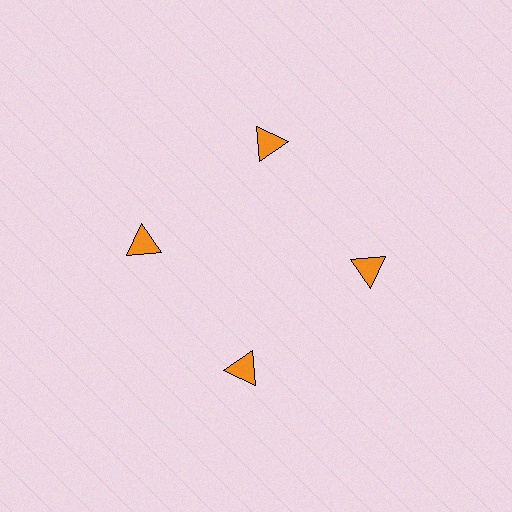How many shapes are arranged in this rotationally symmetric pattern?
There are 4 shapes, arranged in 4 groups of 1.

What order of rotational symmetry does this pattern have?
This pattern has 4-fold rotational symmetry.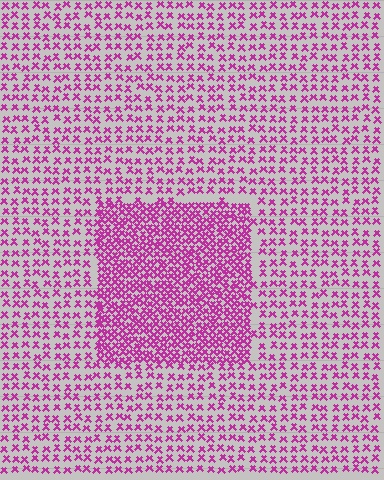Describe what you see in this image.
The image contains small magenta elements arranged at two different densities. A rectangle-shaped region is visible where the elements are more densely packed than the surrounding area.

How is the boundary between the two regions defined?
The boundary is defined by a change in element density (approximately 2.2x ratio). All elements are the same color, size, and shape.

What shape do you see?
I see a rectangle.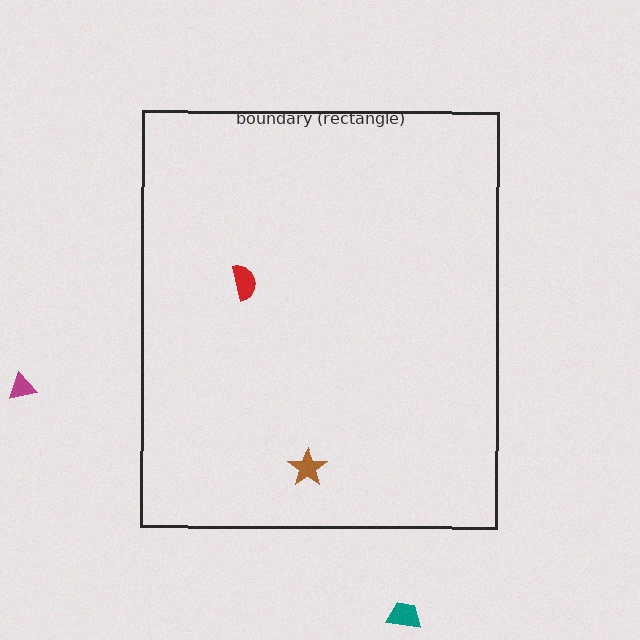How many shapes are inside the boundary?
2 inside, 2 outside.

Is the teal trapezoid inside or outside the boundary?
Outside.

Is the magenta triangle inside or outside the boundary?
Outside.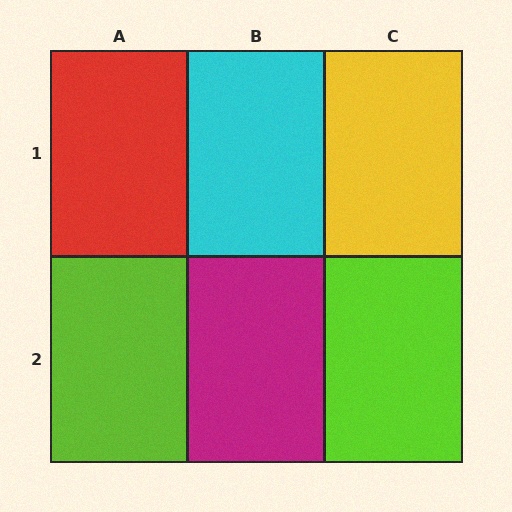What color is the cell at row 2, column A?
Lime.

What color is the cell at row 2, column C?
Lime.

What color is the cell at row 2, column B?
Magenta.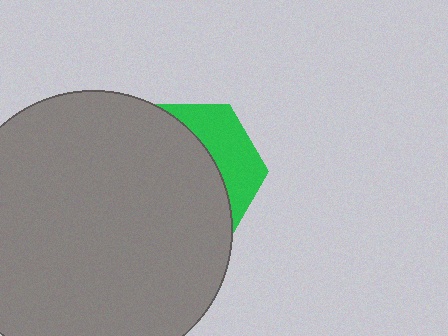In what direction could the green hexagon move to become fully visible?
The green hexagon could move right. That would shift it out from behind the gray circle entirely.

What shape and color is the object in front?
The object in front is a gray circle.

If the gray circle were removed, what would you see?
You would see the complete green hexagon.